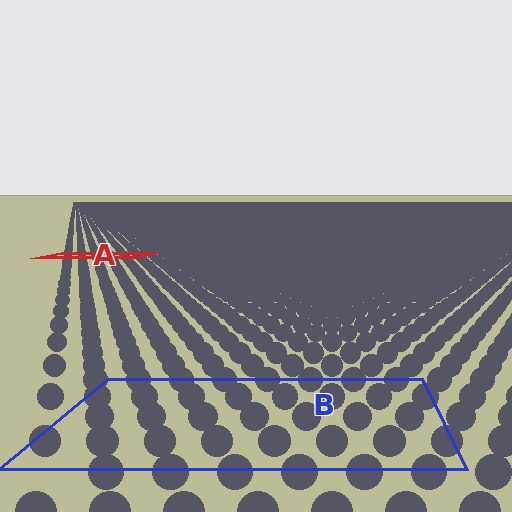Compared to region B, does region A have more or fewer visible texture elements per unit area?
Region A has more texture elements per unit area — they are packed more densely because it is farther away.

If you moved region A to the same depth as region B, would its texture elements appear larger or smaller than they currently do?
They would appear larger. At a closer depth, the same texture elements are projected at a bigger on-screen size.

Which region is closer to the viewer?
Region B is closer. The texture elements there are larger and more spread out.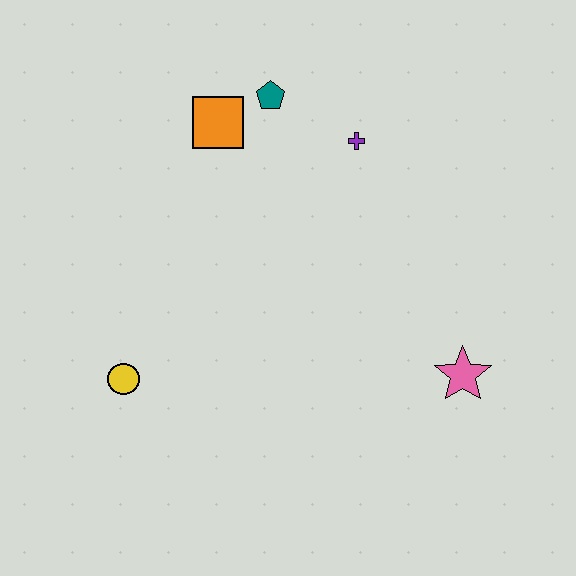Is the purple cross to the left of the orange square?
No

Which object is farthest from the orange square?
The pink star is farthest from the orange square.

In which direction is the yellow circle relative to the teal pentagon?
The yellow circle is below the teal pentagon.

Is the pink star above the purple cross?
No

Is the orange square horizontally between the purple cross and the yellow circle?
Yes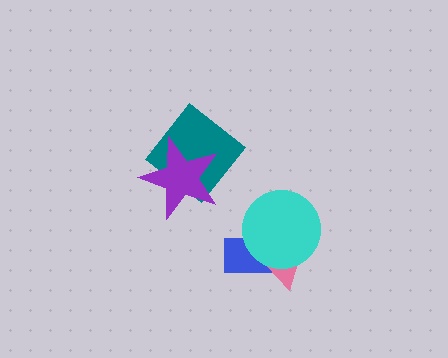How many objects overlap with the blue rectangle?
2 objects overlap with the blue rectangle.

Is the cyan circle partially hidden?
No, no other shape covers it.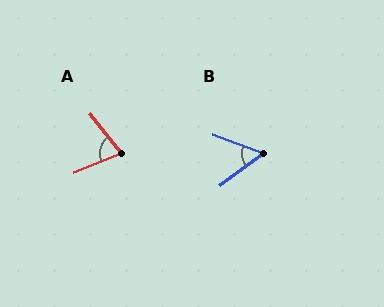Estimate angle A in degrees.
Approximately 75 degrees.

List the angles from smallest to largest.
B (56°), A (75°).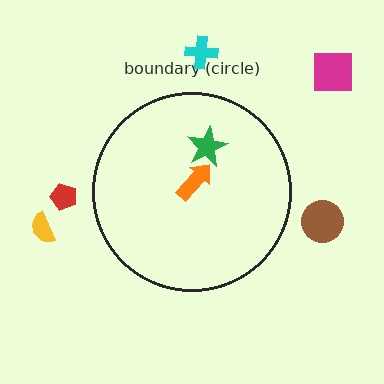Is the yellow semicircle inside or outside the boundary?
Outside.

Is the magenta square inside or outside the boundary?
Outside.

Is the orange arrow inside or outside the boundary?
Inside.